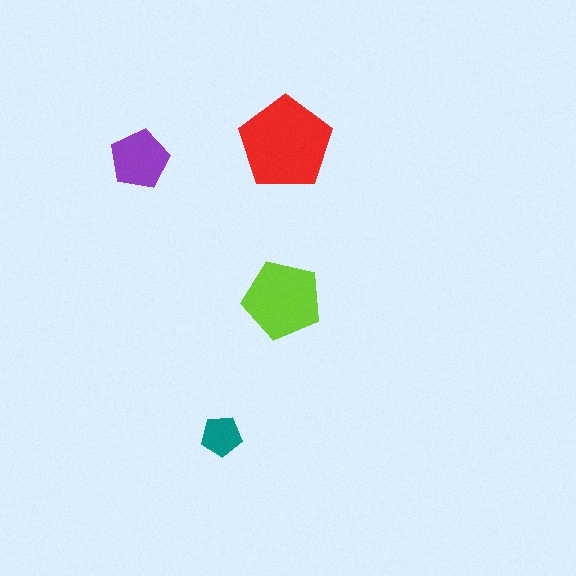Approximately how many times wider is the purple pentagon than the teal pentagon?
About 1.5 times wider.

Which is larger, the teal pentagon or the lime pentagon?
The lime one.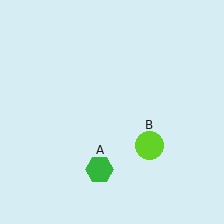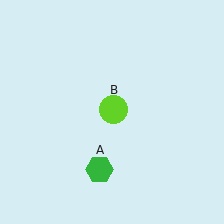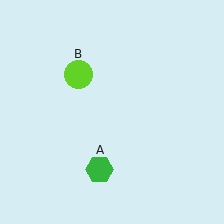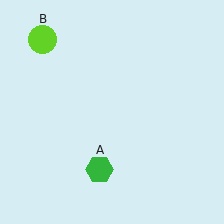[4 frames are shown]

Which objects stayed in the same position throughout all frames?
Green hexagon (object A) remained stationary.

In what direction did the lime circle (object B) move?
The lime circle (object B) moved up and to the left.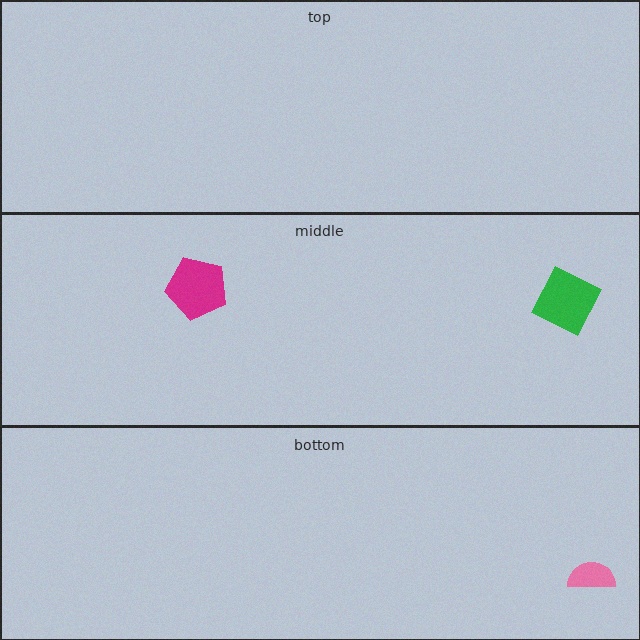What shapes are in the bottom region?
The pink semicircle.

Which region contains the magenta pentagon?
The middle region.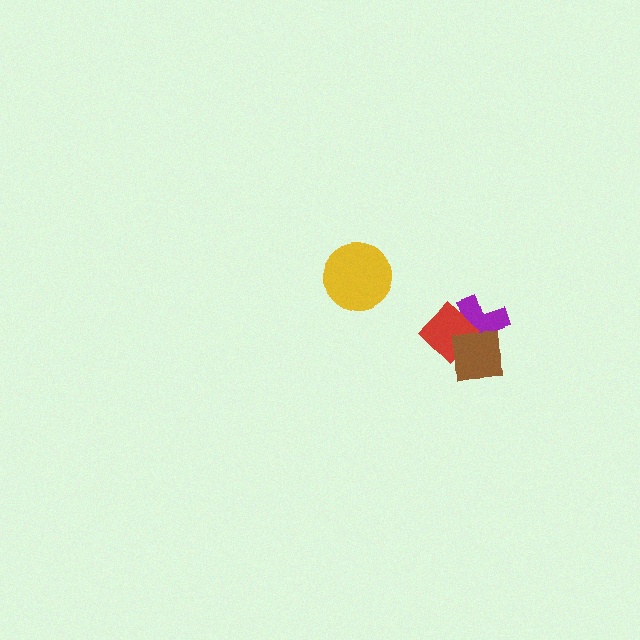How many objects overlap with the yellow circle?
0 objects overlap with the yellow circle.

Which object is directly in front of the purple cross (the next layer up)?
The red diamond is directly in front of the purple cross.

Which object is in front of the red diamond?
The brown square is in front of the red diamond.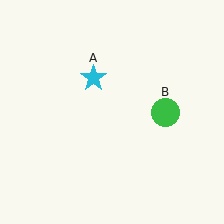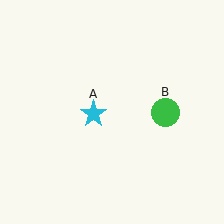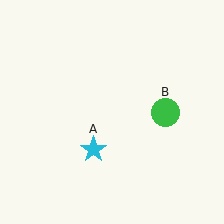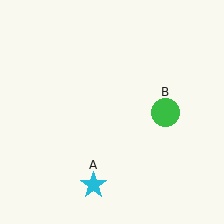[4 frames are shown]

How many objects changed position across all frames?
1 object changed position: cyan star (object A).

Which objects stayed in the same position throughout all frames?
Green circle (object B) remained stationary.